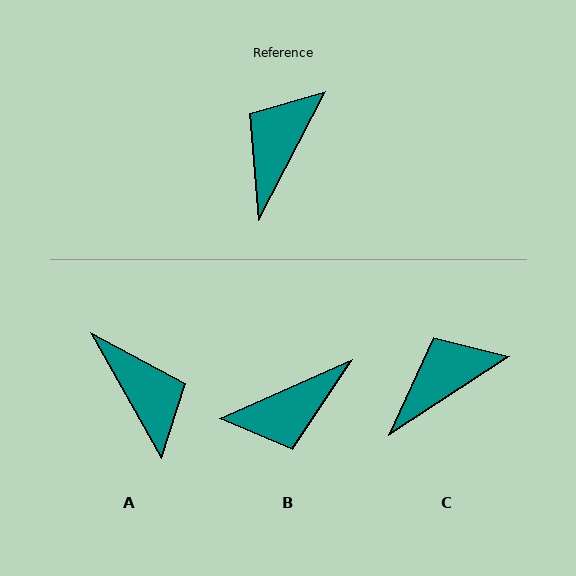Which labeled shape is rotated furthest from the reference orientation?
B, about 141 degrees away.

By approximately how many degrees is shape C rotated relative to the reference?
Approximately 29 degrees clockwise.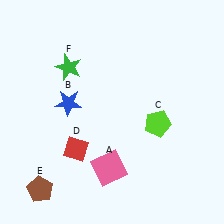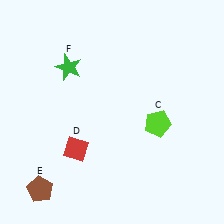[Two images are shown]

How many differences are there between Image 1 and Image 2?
There are 2 differences between the two images.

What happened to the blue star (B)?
The blue star (B) was removed in Image 2. It was in the top-left area of Image 1.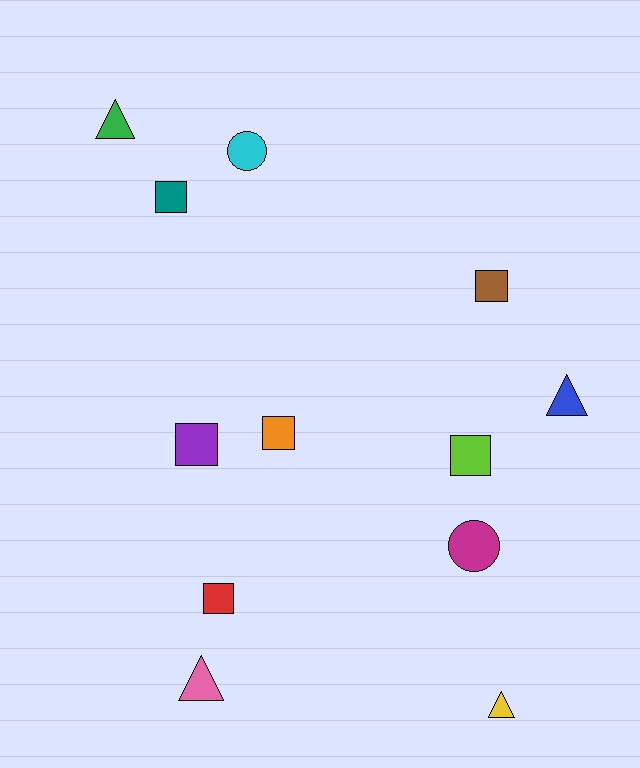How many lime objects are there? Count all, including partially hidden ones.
There is 1 lime object.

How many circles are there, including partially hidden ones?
There are 2 circles.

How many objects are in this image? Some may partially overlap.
There are 12 objects.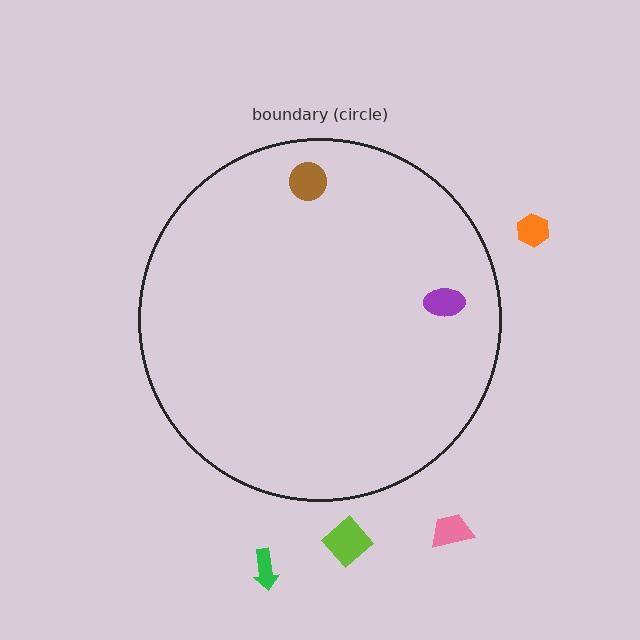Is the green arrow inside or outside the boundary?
Outside.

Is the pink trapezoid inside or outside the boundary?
Outside.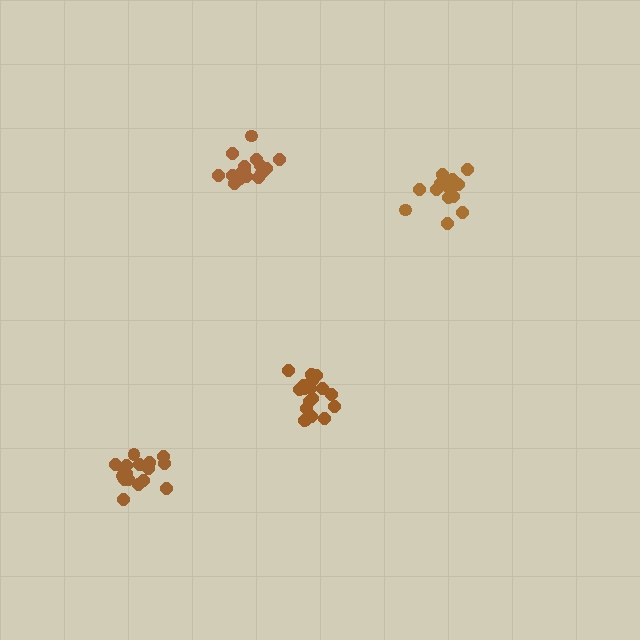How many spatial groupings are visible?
There are 4 spatial groupings.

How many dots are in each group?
Group 1: 18 dots, Group 2: 14 dots, Group 3: 17 dots, Group 4: 18 dots (67 total).